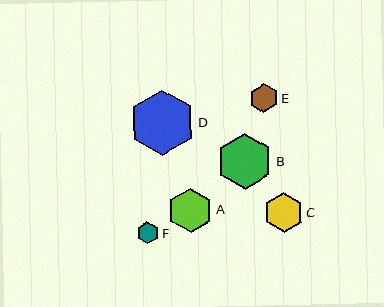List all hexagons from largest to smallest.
From largest to smallest: D, B, A, C, E, F.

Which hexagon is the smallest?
Hexagon F is the smallest with a size of approximately 22 pixels.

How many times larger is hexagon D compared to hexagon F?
Hexagon D is approximately 3.0 times the size of hexagon F.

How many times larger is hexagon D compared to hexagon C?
Hexagon D is approximately 1.7 times the size of hexagon C.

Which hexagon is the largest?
Hexagon D is the largest with a size of approximately 66 pixels.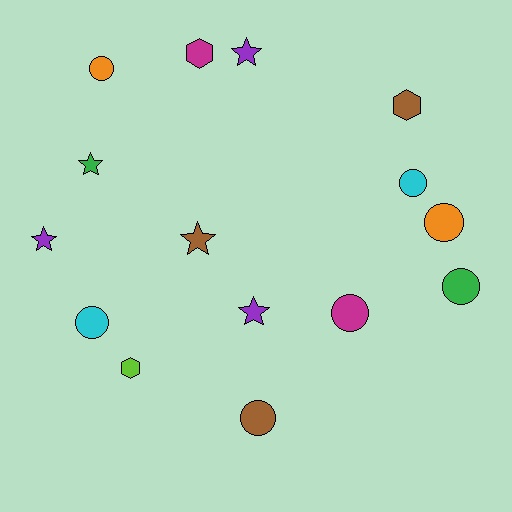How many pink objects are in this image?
There are no pink objects.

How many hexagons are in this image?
There are 3 hexagons.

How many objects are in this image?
There are 15 objects.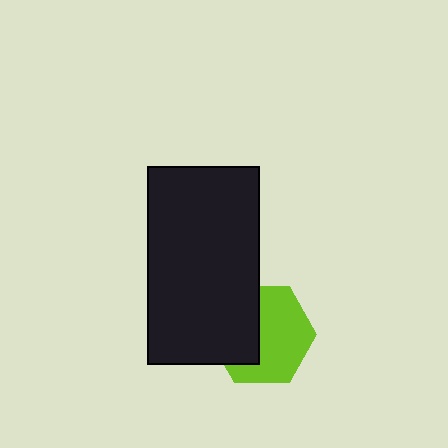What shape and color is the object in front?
The object in front is a black rectangle.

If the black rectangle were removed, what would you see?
You would see the complete lime hexagon.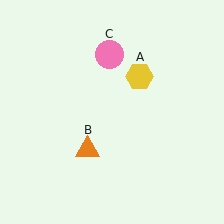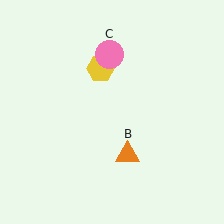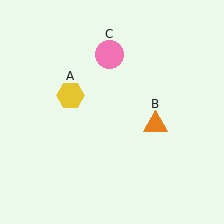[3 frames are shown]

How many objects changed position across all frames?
2 objects changed position: yellow hexagon (object A), orange triangle (object B).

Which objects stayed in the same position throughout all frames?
Pink circle (object C) remained stationary.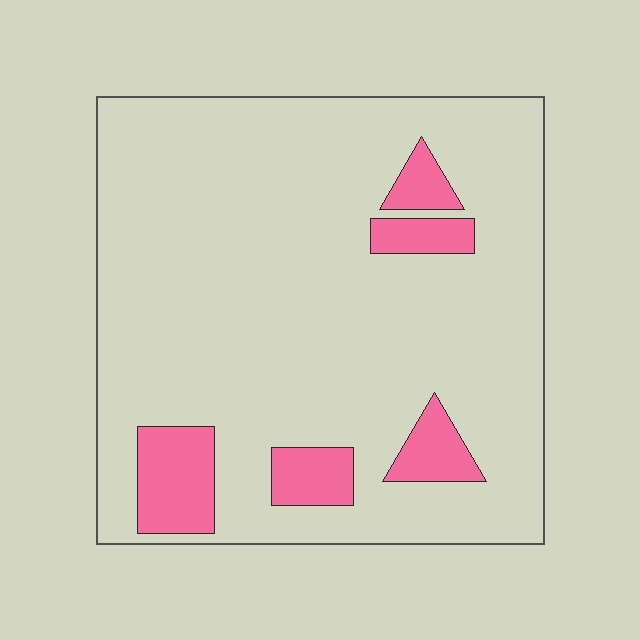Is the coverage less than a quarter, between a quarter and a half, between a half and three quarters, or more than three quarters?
Less than a quarter.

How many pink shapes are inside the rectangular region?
5.